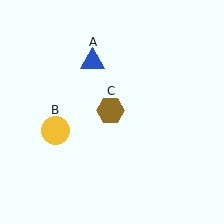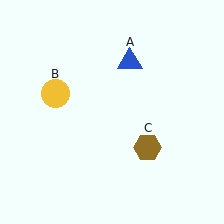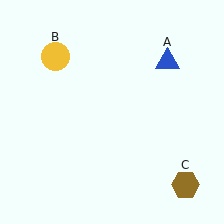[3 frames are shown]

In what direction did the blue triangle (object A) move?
The blue triangle (object A) moved right.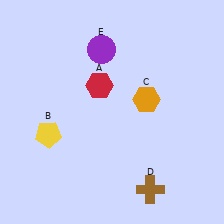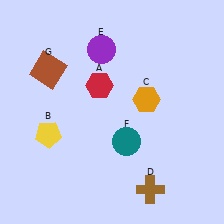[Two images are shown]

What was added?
A teal circle (F), a brown square (G) were added in Image 2.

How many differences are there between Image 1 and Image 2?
There are 2 differences between the two images.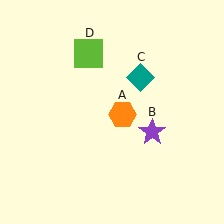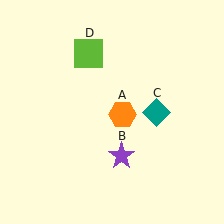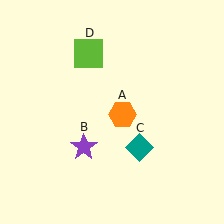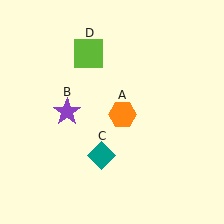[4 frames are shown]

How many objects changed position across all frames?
2 objects changed position: purple star (object B), teal diamond (object C).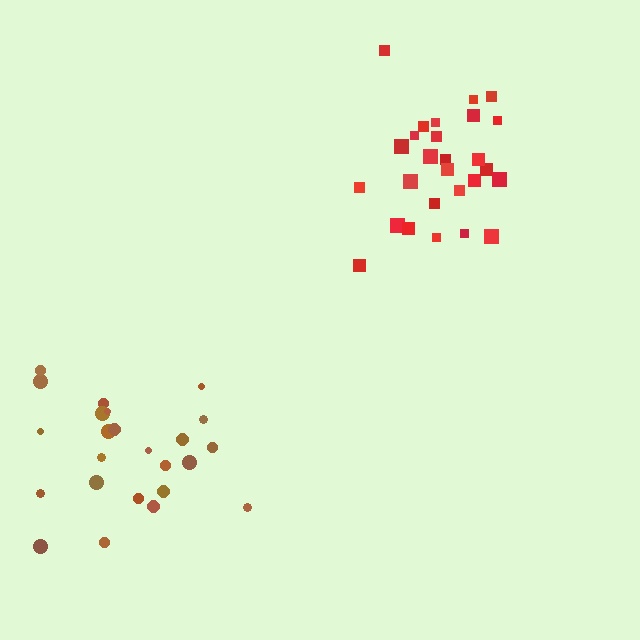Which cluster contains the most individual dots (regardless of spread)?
Red (27).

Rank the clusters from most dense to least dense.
red, brown.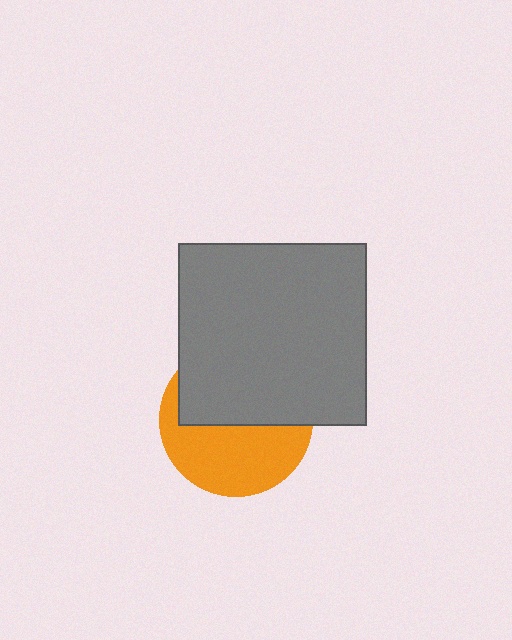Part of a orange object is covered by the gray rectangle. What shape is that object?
It is a circle.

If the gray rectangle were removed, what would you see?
You would see the complete orange circle.